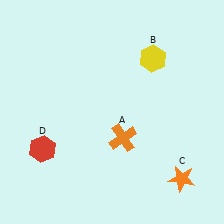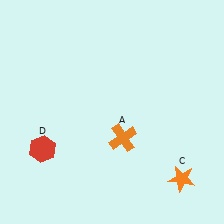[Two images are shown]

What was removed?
The yellow hexagon (B) was removed in Image 2.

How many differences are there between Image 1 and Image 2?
There is 1 difference between the two images.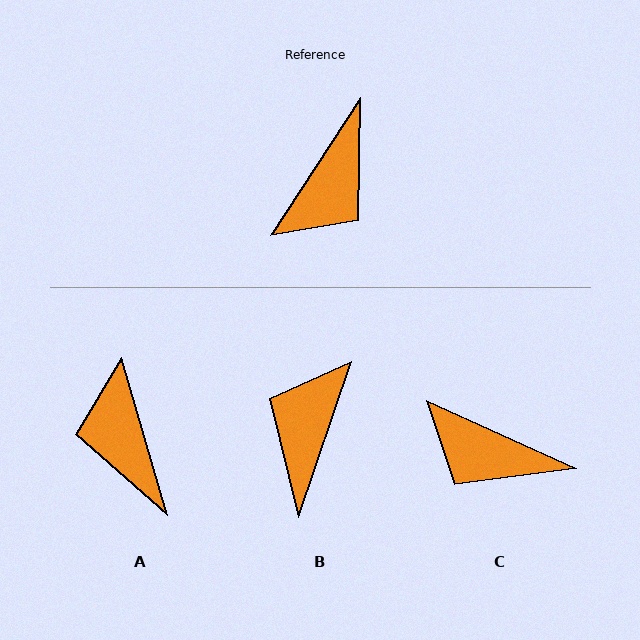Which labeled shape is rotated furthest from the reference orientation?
B, about 165 degrees away.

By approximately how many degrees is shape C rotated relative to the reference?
Approximately 81 degrees clockwise.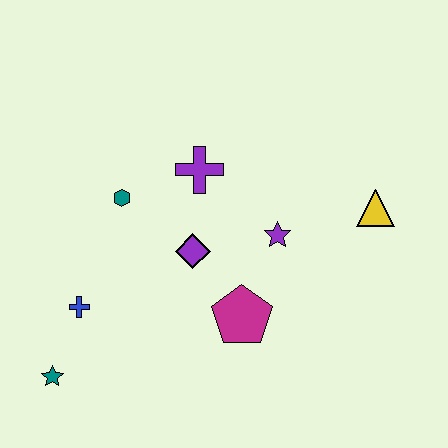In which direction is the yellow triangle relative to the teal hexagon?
The yellow triangle is to the right of the teal hexagon.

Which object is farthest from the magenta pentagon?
The teal star is farthest from the magenta pentagon.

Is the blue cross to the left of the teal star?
No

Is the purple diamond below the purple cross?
Yes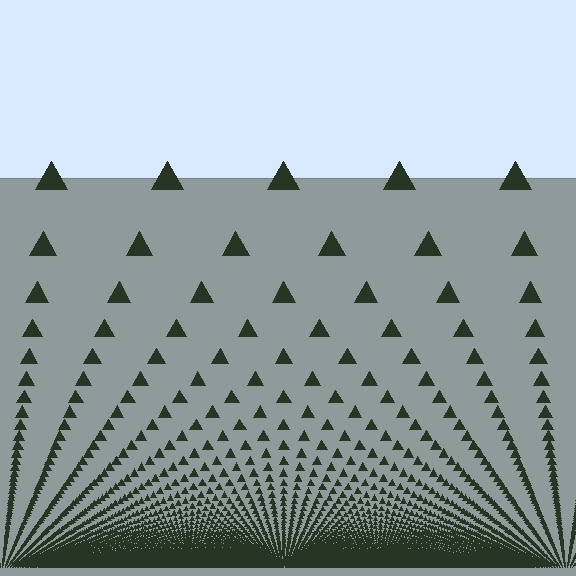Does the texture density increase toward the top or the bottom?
Density increases toward the bottom.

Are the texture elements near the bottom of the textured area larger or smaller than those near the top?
Smaller. The gradient is inverted — elements near the bottom are smaller and denser.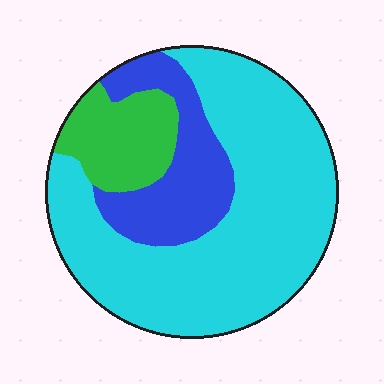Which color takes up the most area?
Cyan, at roughly 65%.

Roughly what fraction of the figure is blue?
Blue takes up about one fifth (1/5) of the figure.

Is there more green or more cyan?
Cyan.